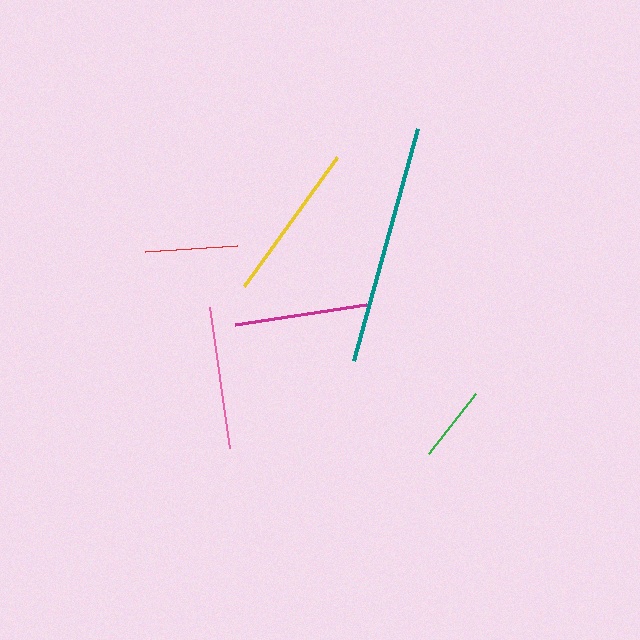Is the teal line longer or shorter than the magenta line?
The teal line is longer than the magenta line.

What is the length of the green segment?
The green segment is approximately 76 pixels long.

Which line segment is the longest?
The teal line is the longest at approximately 241 pixels.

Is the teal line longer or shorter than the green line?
The teal line is longer than the green line.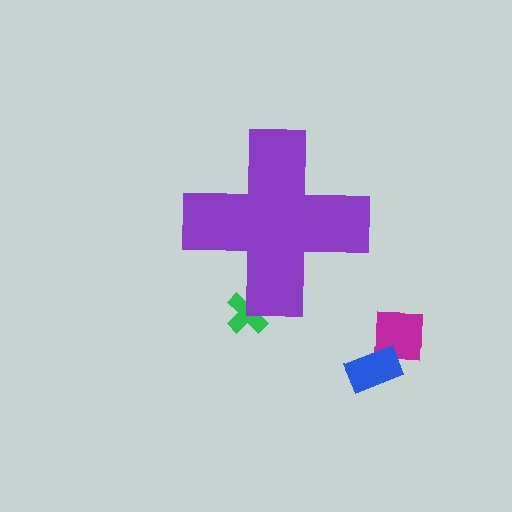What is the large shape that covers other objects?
A purple cross.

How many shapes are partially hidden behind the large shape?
1 shape is partially hidden.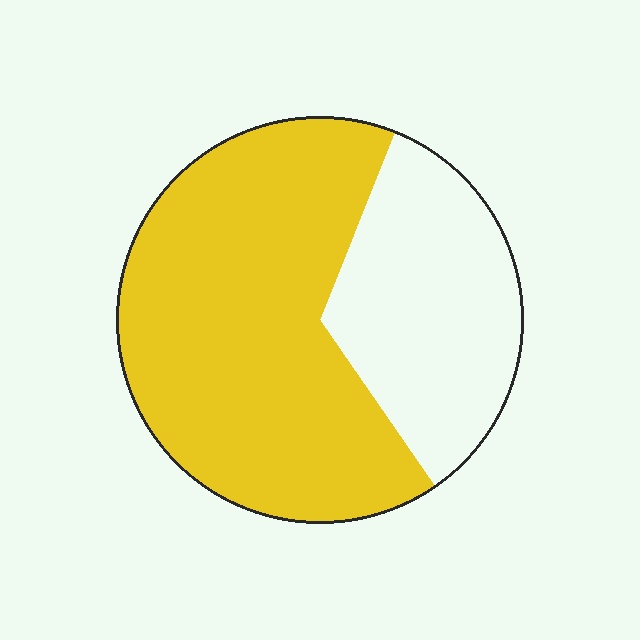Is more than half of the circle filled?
Yes.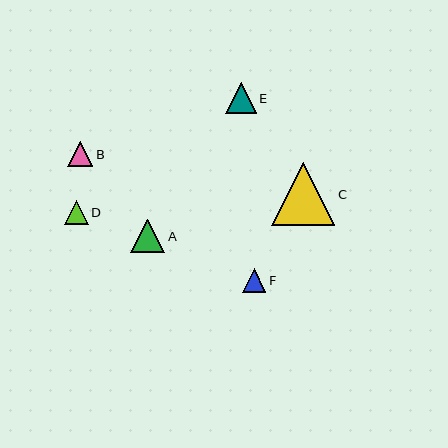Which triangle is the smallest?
Triangle F is the smallest with a size of approximately 23 pixels.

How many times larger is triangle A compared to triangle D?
Triangle A is approximately 1.4 times the size of triangle D.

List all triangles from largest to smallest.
From largest to smallest: C, A, E, B, D, F.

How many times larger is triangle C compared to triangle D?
Triangle C is approximately 2.6 times the size of triangle D.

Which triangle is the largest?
Triangle C is the largest with a size of approximately 64 pixels.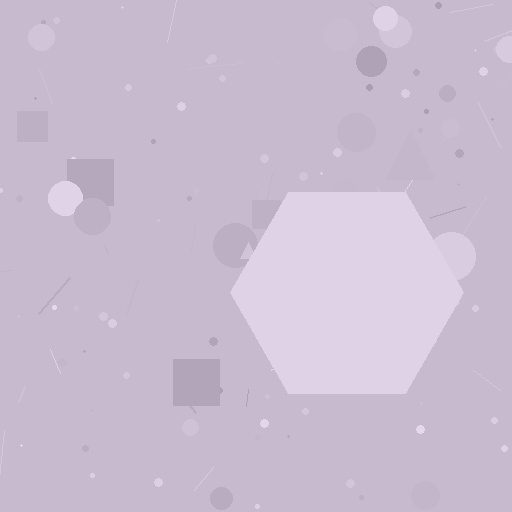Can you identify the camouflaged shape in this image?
The camouflaged shape is a hexagon.